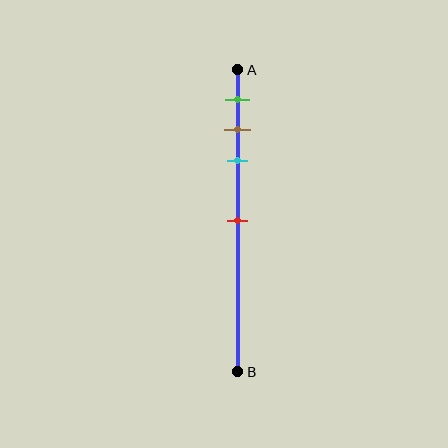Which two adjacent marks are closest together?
The brown and cyan marks are the closest adjacent pair.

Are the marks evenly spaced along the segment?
No, the marks are not evenly spaced.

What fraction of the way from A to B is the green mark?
The green mark is approximately 10% (0.1) of the way from A to B.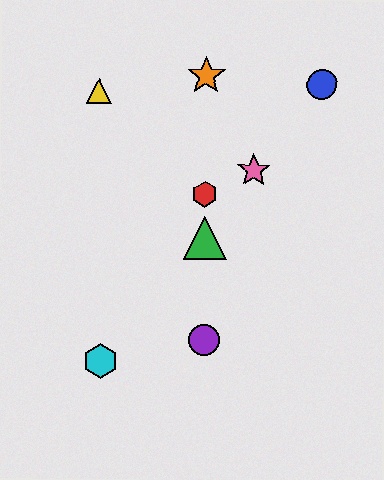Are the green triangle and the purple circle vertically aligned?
Yes, both are at x≈205.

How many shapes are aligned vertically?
4 shapes (the red hexagon, the green triangle, the purple circle, the orange star) are aligned vertically.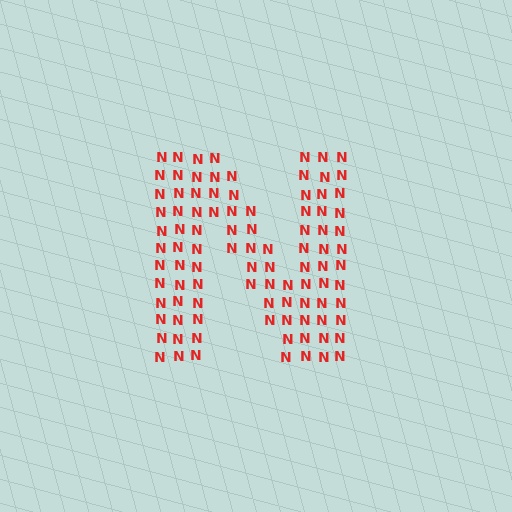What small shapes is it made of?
It is made of small letter N's.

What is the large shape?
The large shape is the letter N.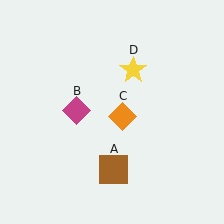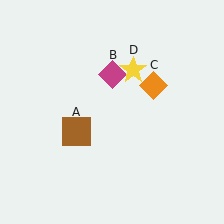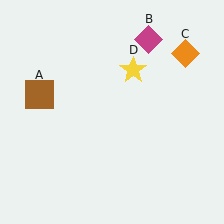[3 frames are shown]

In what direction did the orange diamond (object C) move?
The orange diamond (object C) moved up and to the right.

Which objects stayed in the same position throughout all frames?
Yellow star (object D) remained stationary.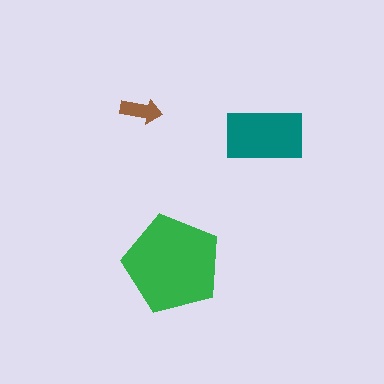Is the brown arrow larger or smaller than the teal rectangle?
Smaller.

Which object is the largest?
The green pentagon.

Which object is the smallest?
The brown arrow.